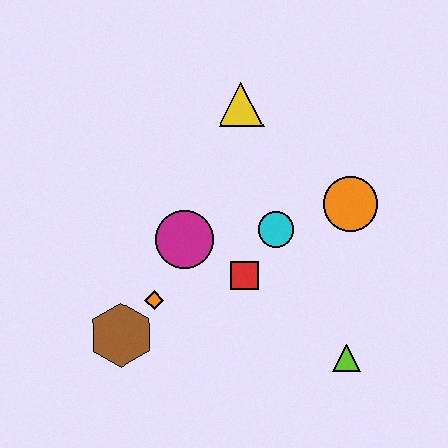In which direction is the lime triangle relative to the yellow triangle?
The lime triangle is below the yellow triangle.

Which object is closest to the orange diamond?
The brown hexagon is closest to the orange diamond.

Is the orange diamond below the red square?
Yes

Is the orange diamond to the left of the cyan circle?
Yes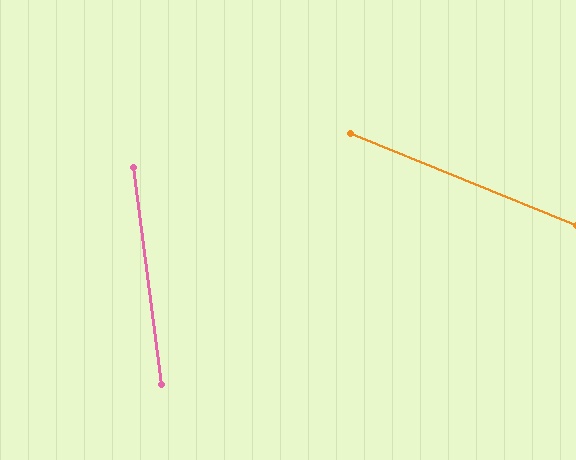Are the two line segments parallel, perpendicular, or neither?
Neither parallel nor perpendicular — they differ by about 60°.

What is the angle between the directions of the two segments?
Approximately 60 degrees.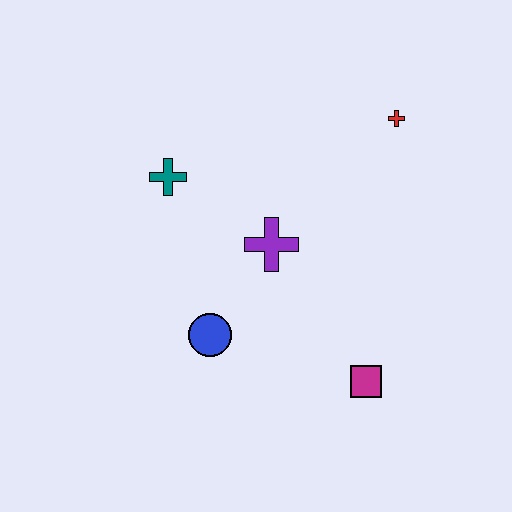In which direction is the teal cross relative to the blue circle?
The teal cross is above the blue circle.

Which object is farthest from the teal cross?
The magenta square is farthest from the teal cross.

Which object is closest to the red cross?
The purple cross is closest to the red cross.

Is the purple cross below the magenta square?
No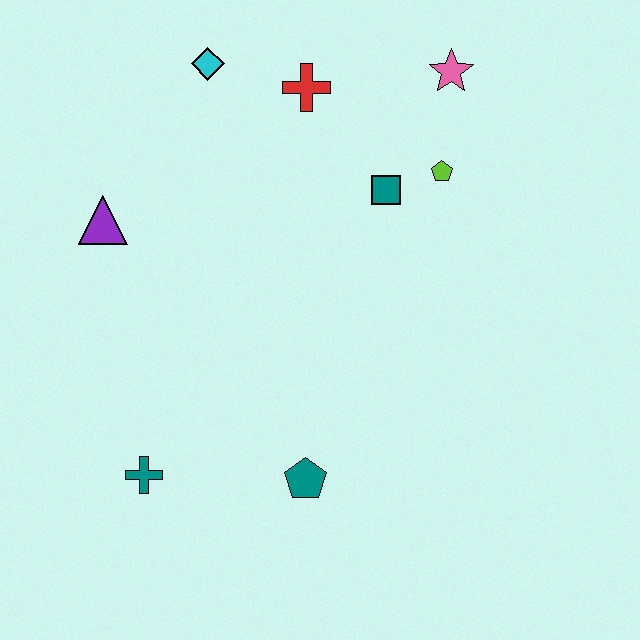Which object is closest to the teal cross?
The teal pentagon is closest to the teal cross.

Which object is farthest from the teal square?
The teal cross is farthest from the teal square.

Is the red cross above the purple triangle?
Yes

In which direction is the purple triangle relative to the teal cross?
The purple triangle is above the teal cross.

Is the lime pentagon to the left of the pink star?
Yes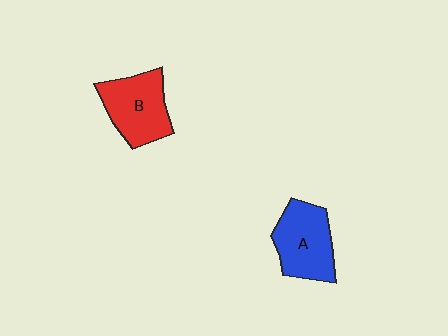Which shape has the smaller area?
Shape A (blue).